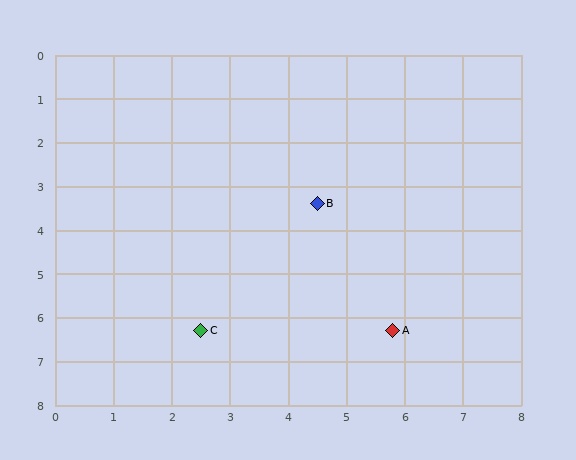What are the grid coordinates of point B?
Point B is at approximately (4.5, 3.4).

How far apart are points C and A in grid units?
Points C and A are about 3.3 grid units apart.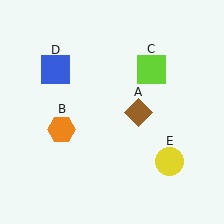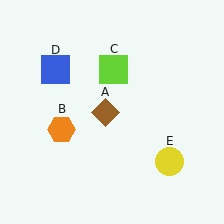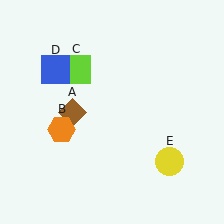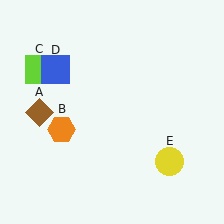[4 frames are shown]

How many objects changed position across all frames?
2 objects changed position: brown diamond (object A), lime square (object C).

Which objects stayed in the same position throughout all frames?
Orange hexagon (object B) and blue square (object D) and yellow circle (object E) remained stationary.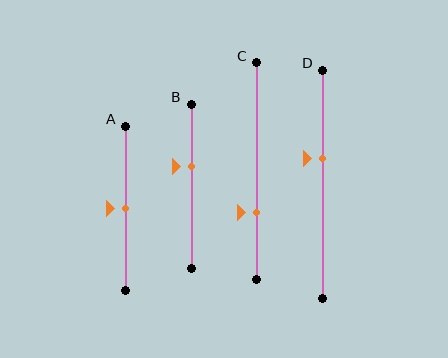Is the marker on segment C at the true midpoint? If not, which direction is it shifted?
No, the marker on segment C is shifted downward by about 19% of the segment length.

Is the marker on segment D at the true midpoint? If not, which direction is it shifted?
No, the marker on segment D is shifted upward by about 11% of the segment length.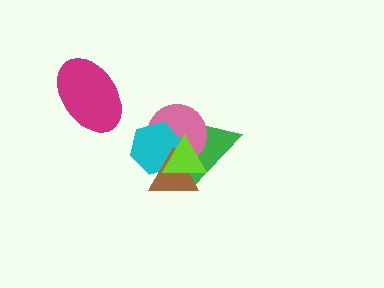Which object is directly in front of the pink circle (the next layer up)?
The cyan hexagon is directly in front of the pink circle.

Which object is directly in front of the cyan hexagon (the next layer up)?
The brown triangle is directly in front of the cyan hexagon.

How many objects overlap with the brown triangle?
4 objects overlap with the brown triangle.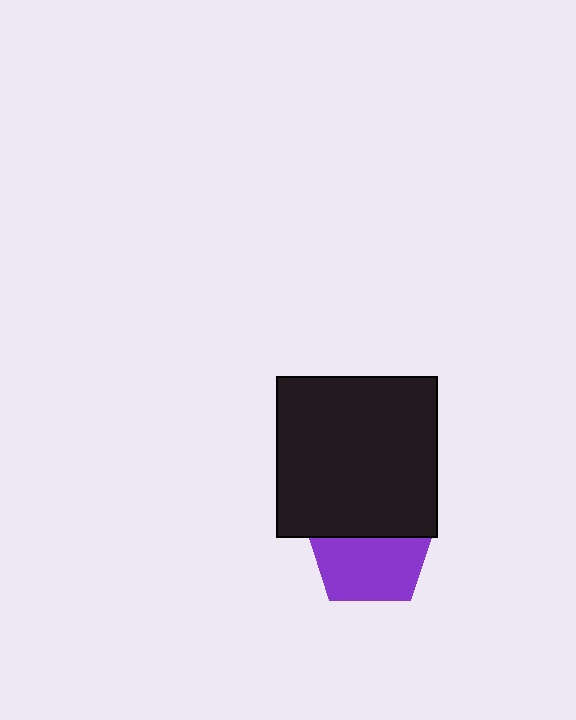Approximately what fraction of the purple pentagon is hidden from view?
Roughly 44% of the purple pentagon is hidden behind the black square.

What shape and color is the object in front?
The object in front is a black square.